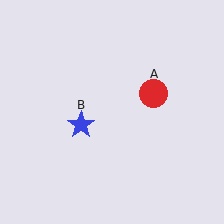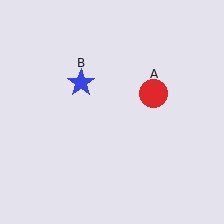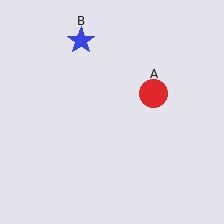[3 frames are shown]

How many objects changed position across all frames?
1 object changed position: blue star (object B).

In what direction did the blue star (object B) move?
The blue star (object B) moved up.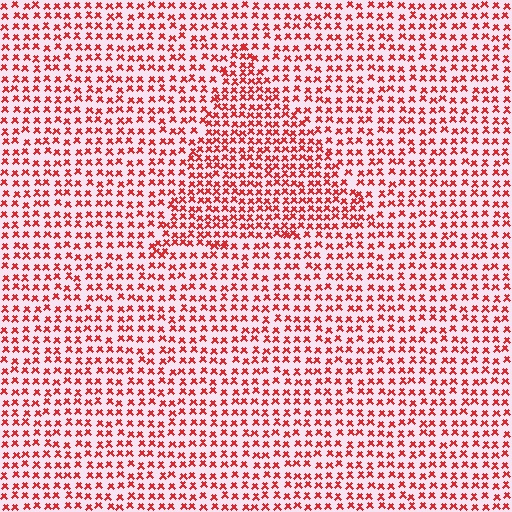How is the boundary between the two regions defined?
The boundary is defined by a change in element density (approximately 1.5x ratio). All elements are the same color, size, and shape.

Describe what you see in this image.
The image contains small red elements arranged at two different densities. A triangle-shaped region is visible where the elements are more densely packed than the surrounding area.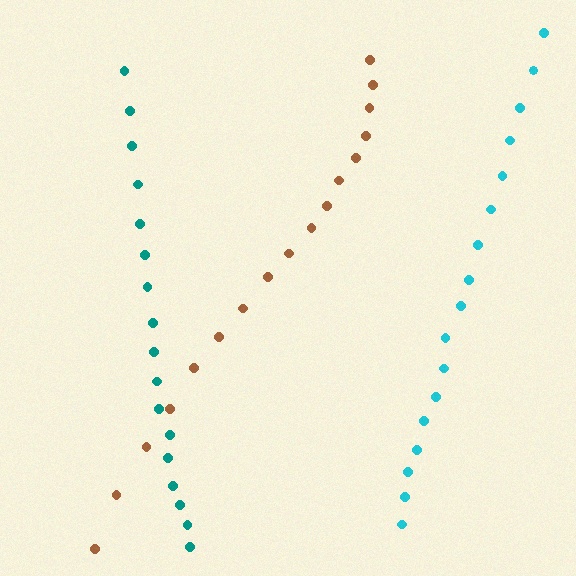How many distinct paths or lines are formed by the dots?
There are 3 distinct paths.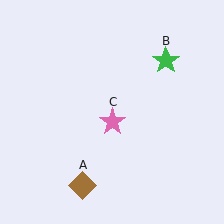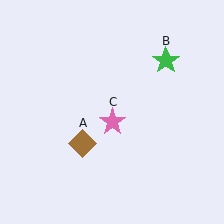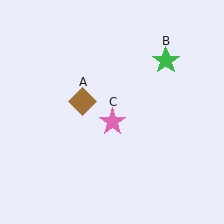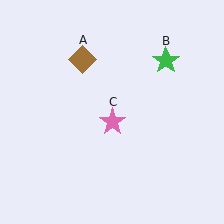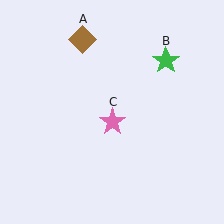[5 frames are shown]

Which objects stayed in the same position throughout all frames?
Green star (object B) and pink star (object C) remained stationary.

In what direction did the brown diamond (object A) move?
The brown diamond (object A) moved up.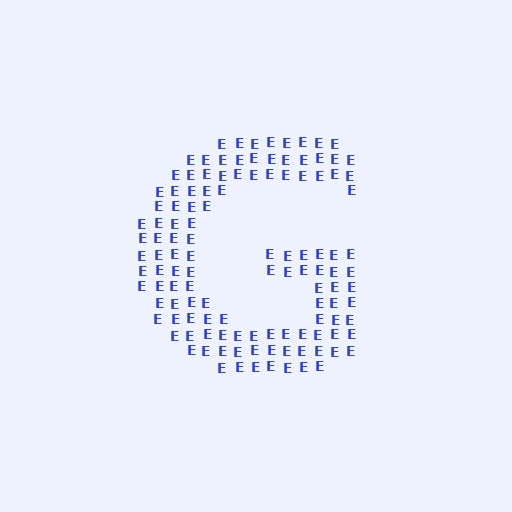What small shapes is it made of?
It is made of small letter E's.